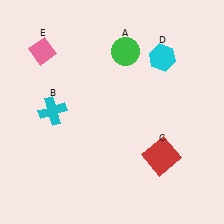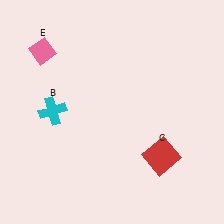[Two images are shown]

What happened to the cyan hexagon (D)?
The cyan hexagon (D) was removed in Image 2. It was in the top-right area of Image 1.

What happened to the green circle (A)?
The green circle (A) was removed in Image 2. It was in the top-right area of Image 1.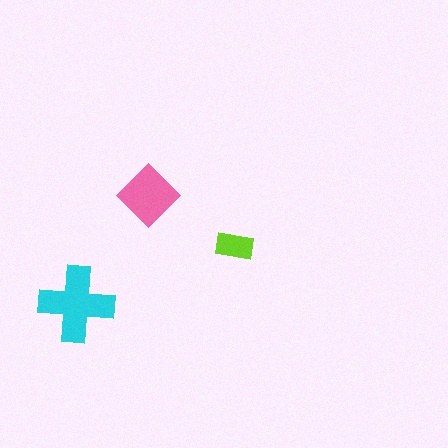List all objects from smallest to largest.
The lime rectangle, the pink diamond, the cyan cross.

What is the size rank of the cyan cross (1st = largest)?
1st.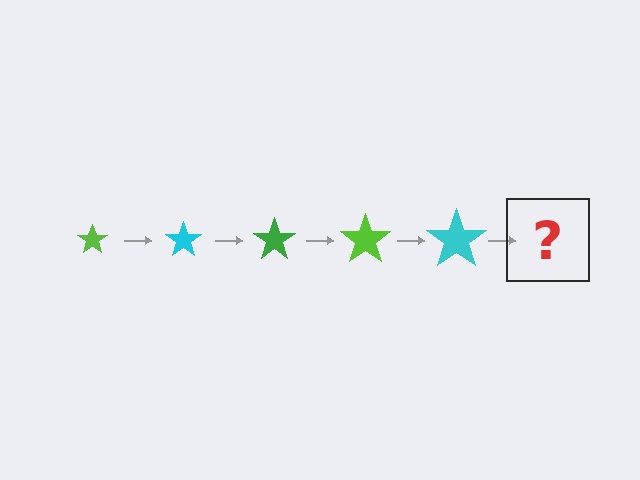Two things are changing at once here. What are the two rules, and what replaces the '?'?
The two rules are that the star grows larger each step and the color cycles through lime, cyan, and green. The '?' should be a green star, larger than the previous one.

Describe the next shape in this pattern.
It should be a green star, larger than the previous one.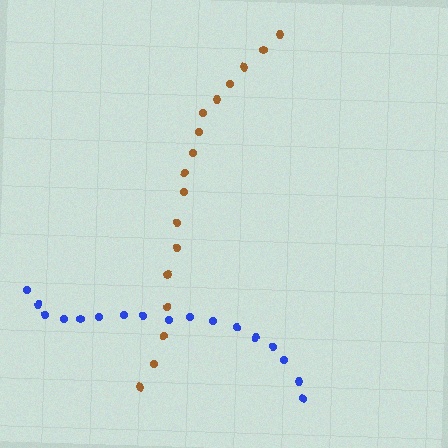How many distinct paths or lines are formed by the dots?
There are 2 distinct paths.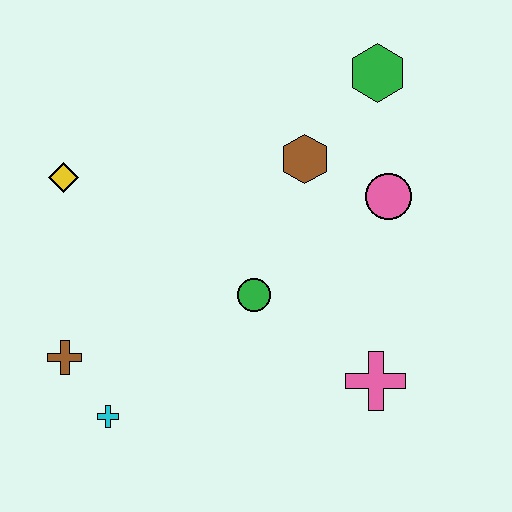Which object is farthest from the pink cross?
The yellow diamond is farthest from the pink cross.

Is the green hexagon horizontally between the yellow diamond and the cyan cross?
No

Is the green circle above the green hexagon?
No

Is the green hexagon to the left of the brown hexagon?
No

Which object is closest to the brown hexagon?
The pink circle is closest to the brown hexagon.